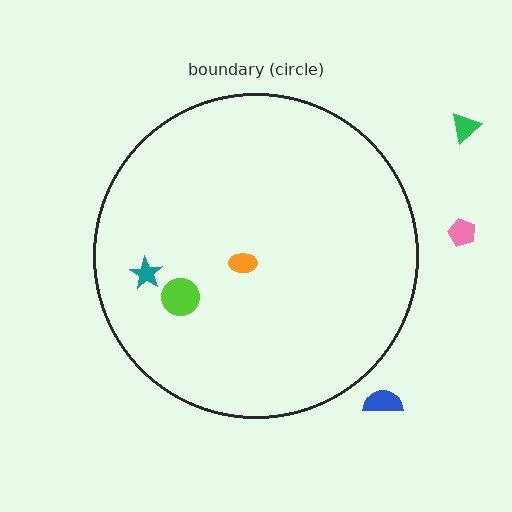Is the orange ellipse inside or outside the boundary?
Inside.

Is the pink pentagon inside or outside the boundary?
Outside.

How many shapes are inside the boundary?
3 inside, 3 outside.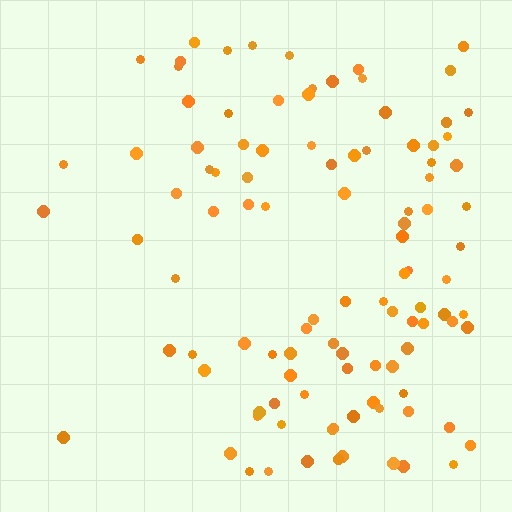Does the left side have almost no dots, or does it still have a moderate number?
Still a moderate number, just noticeably fewer than the right.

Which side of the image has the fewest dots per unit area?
The left.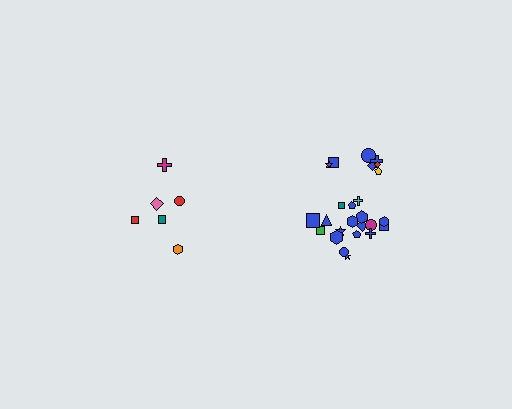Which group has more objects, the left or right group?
The right group.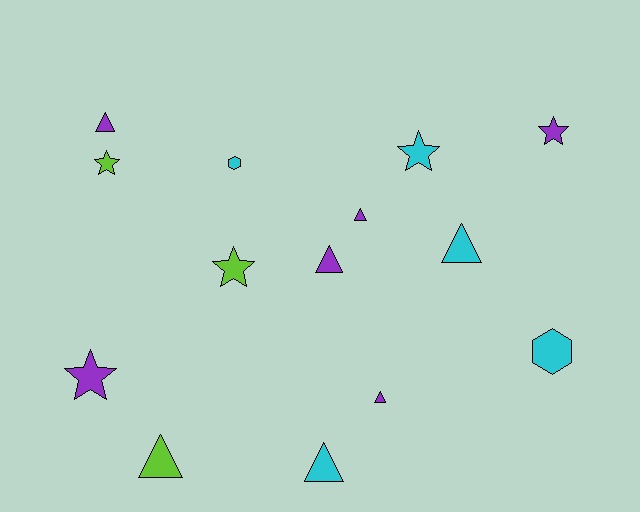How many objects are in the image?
There are 14 objects.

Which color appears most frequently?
Purple, with 6 objects.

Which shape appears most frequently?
Triangle, with 7 objects.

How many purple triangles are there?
There are 4 purple triangles.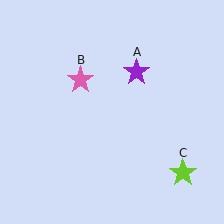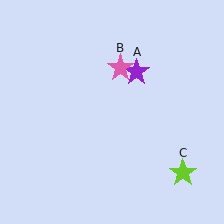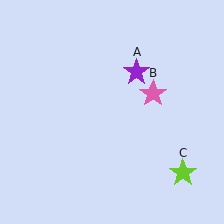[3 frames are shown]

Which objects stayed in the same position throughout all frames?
Purple star (object A) and lime star (object C) remained stationary.